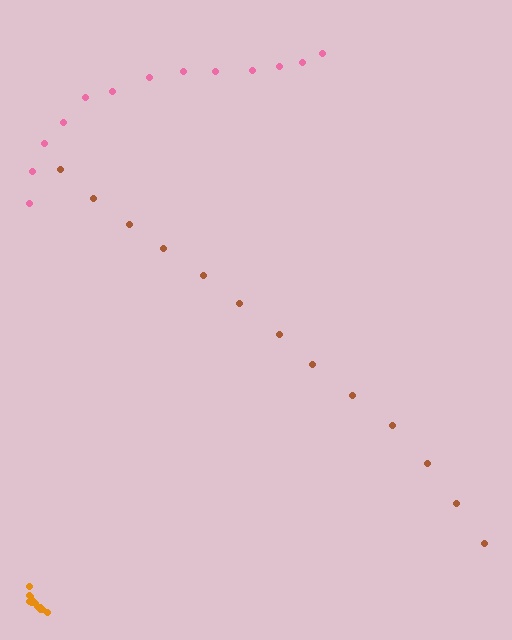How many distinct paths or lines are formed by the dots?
There are 3 distinct paths.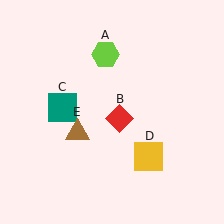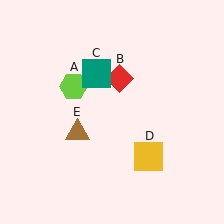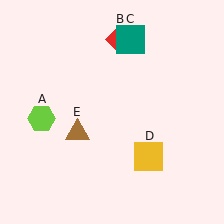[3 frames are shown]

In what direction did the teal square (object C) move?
The teal square (object C) moved up and to the right.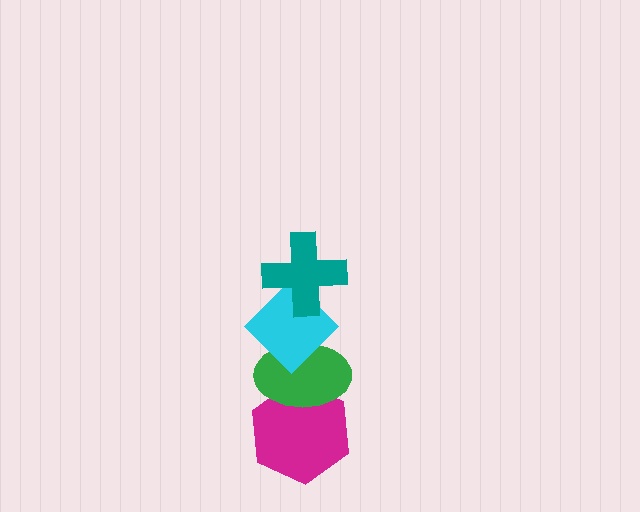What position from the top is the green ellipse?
The green ellipse is 3rd from the top.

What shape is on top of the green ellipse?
The cyan diamond is on top of the green ellipse.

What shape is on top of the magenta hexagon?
The green ellipse is on top of the magenta hexagon.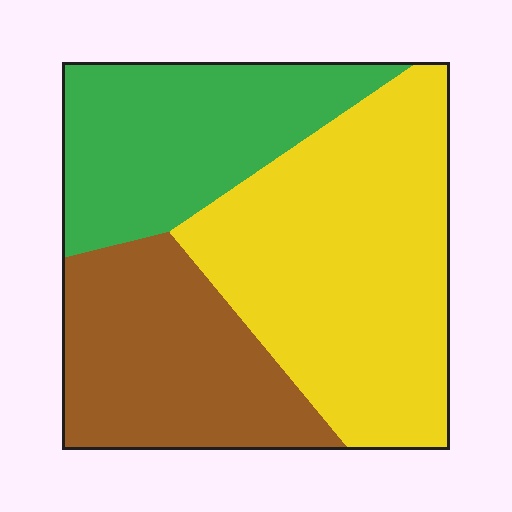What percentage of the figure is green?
Green covers 27% of the figure.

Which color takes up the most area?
Yellow, at roughly 45%.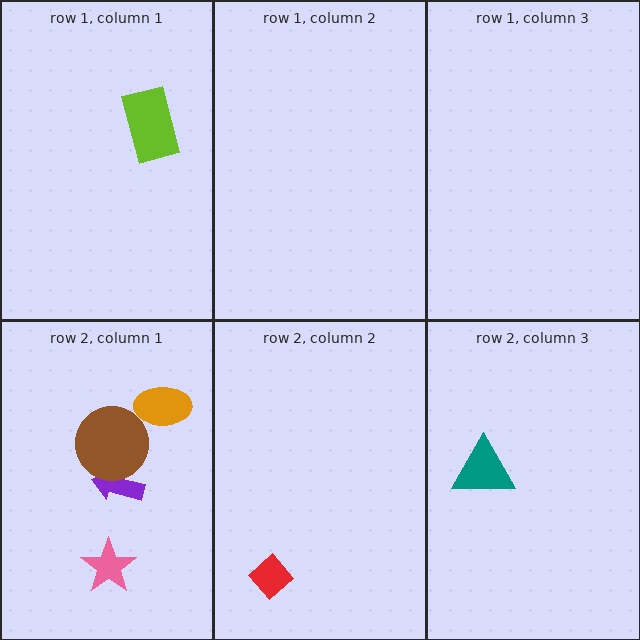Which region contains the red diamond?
The row 2, column 2 region.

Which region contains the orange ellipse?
The row 2, column 1 region.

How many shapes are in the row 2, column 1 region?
4.